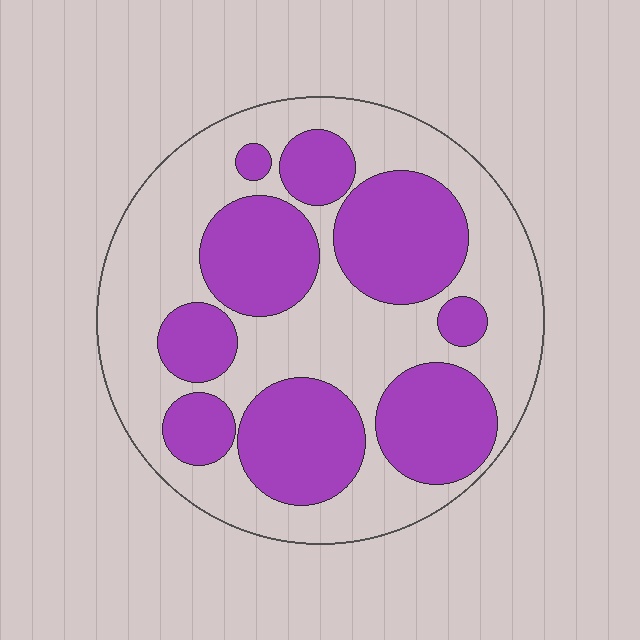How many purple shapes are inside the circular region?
9.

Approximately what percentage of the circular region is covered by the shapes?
Approximately 45%.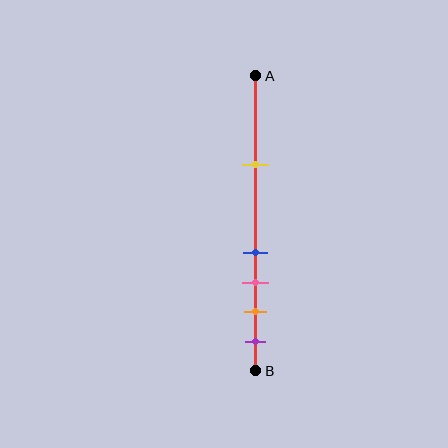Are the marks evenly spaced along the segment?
No, the marks are not evenly spaced.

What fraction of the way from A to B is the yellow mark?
The yellow mark is approximately 30% (0.3) of the way from A to B.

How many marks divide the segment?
There are 5 marks dividing the segment.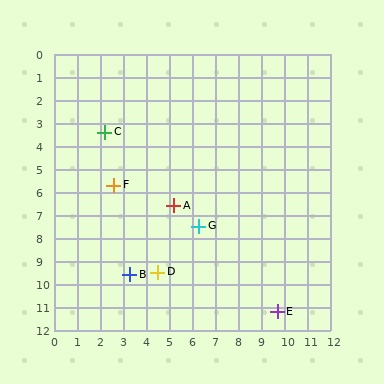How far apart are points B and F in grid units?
Points B and F are about 4.0 grid units apart.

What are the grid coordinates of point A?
Point A is at approximately (5.2, 6.6).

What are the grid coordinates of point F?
Point F is at approximately (2.6, 5.7).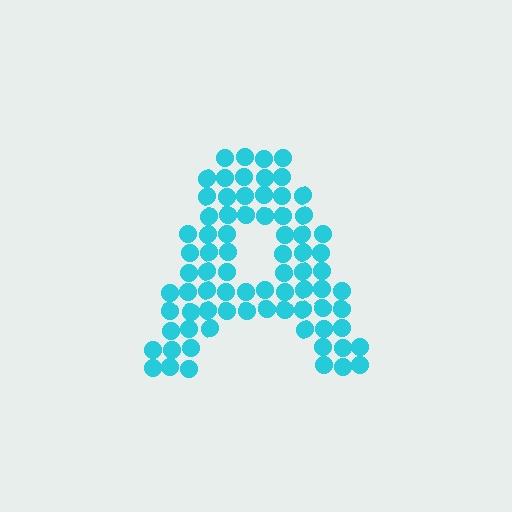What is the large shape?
The large shape is the letter A.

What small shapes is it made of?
It is made of small circles.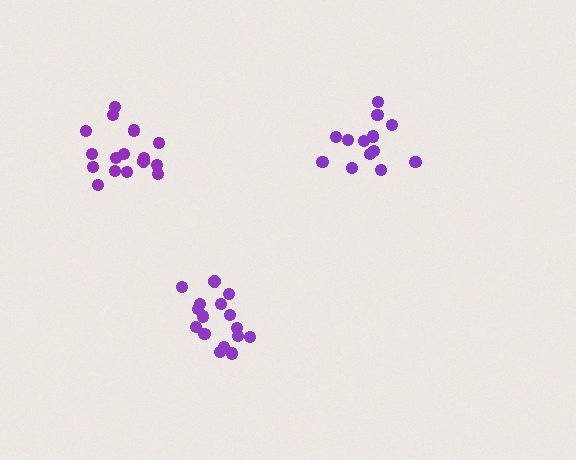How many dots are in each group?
Group 1: 16 dots, Group 2: 16 dots, Group 3: 13 dots (45 total).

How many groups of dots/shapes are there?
There are 3 groups.